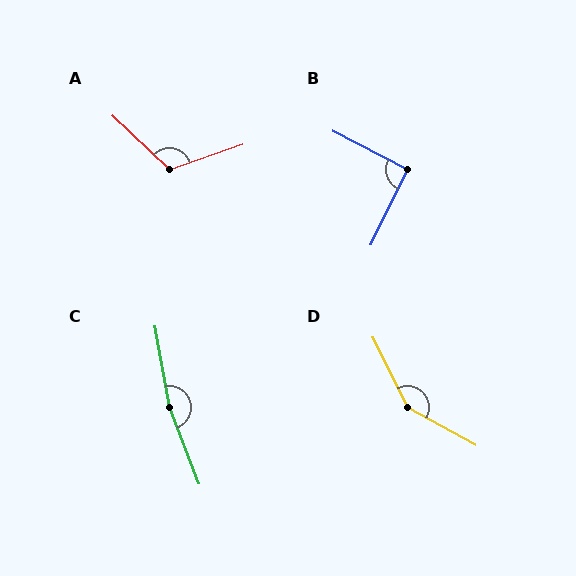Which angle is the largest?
C, at approximately 169 degrees.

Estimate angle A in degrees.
Approximately 117 degrees.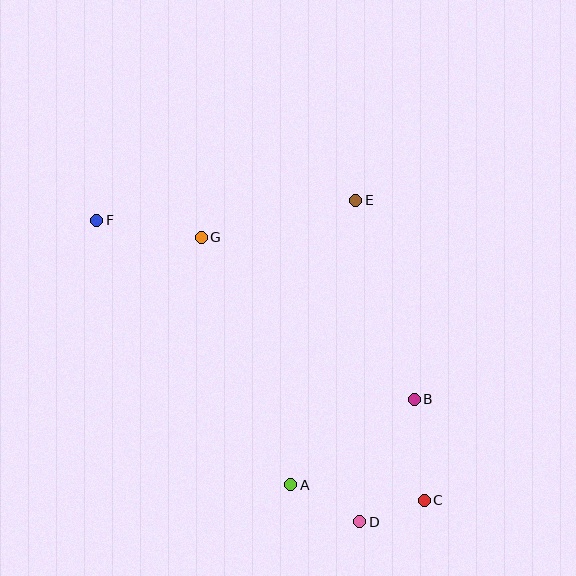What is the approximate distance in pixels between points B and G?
The distance between B and G is approximately 267 pixels.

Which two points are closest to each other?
Points C and D are closest to each other.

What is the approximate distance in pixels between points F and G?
The distance between F and G is approximately 106 pixels.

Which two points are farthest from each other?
Points C and F are farthest from each other.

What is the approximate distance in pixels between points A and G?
The distance between A and G is approximately 263 pixels.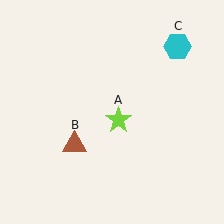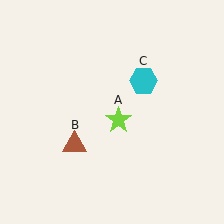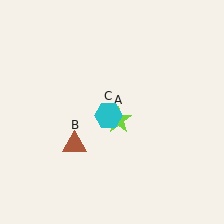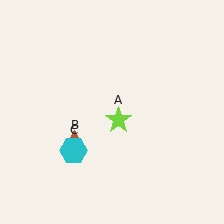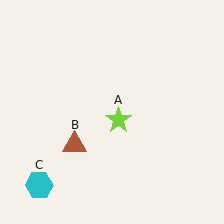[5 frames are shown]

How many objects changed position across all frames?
1 object changed position: cyan hexagon (object C).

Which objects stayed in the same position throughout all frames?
Lime star (object A) and brown triangle (object B) remained stationary.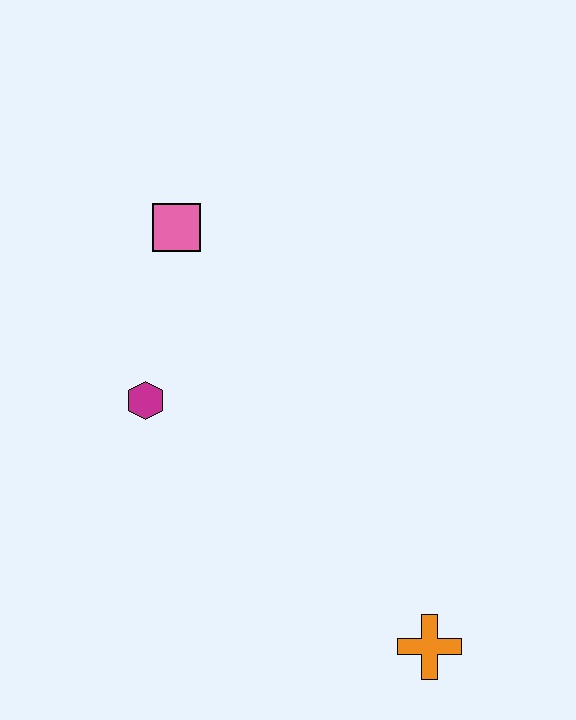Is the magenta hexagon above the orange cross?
Yes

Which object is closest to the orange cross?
The magenta hexagon is closest to the orange cross.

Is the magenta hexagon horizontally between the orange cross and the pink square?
No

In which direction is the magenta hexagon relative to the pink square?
The magenta hexagon is below the pink square.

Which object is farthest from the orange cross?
The pink square is farthest from the orange cross.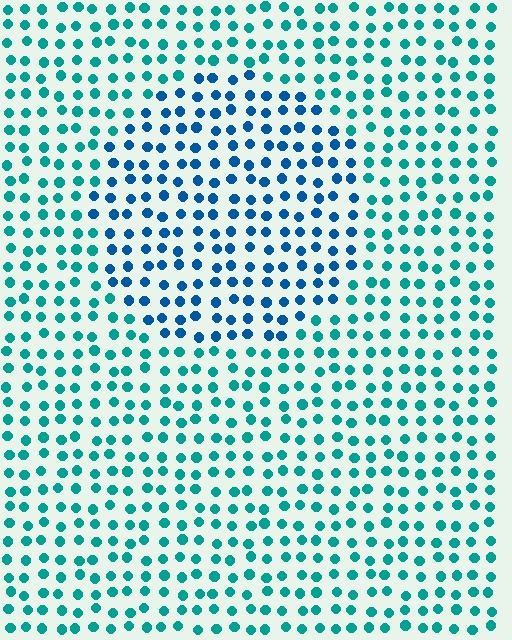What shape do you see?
I see a circle.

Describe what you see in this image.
The image is filled with small teal elements in a uniform arrangement. A circle-shaped region is visible where the elements are tinted to a slightly different hue, forming a subtle color boundary.